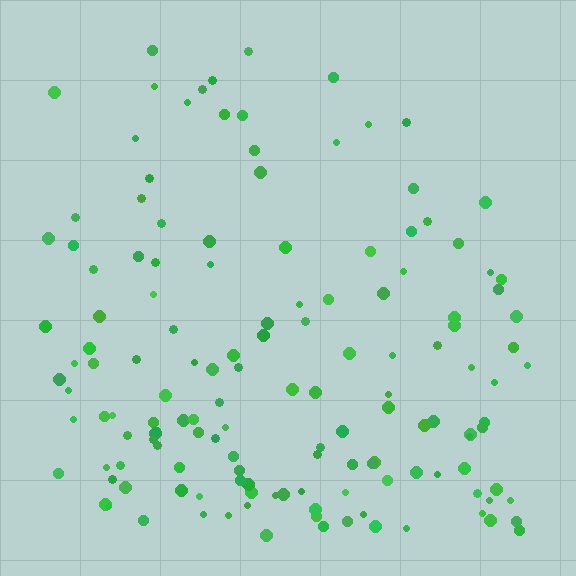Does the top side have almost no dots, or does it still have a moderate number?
Still a moderate number, just noticeably fewer than the bottom.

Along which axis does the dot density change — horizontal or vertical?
Vertical.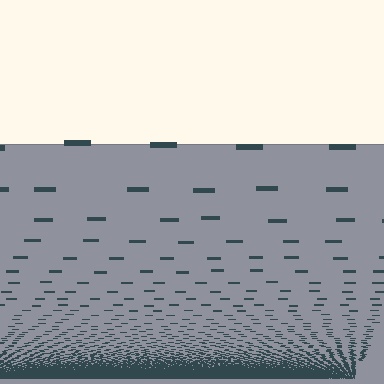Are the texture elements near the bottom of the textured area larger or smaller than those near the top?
Smaller. The gradient is inverted — elements near the bottom are smaller and denser.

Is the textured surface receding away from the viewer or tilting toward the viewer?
The surface appears to tilt toward the viewer. Texture elements get larger and sparser toward the top.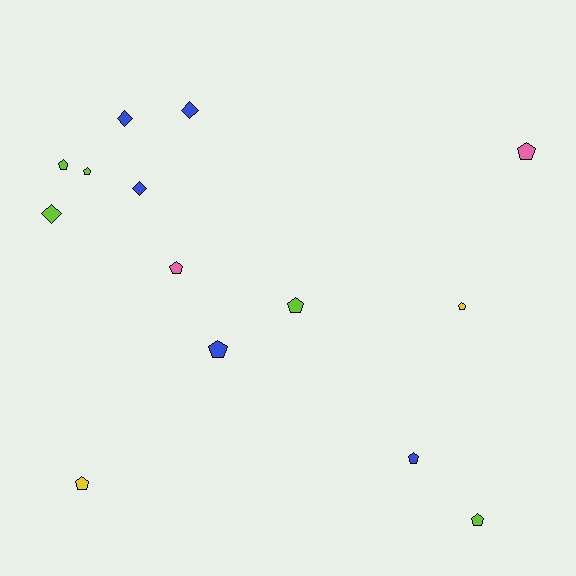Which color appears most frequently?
Lime, with 5 objects.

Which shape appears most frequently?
Pentagon, with 10 objects.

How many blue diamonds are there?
There are 3 blue diamonds.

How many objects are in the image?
There are 14 objects.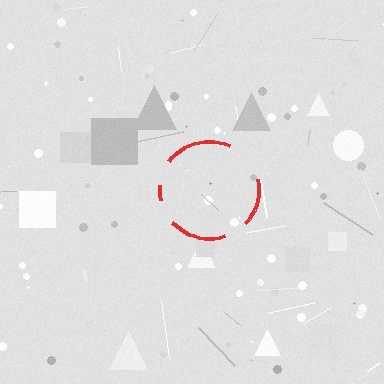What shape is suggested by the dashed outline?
The dashed outline suggests a circle.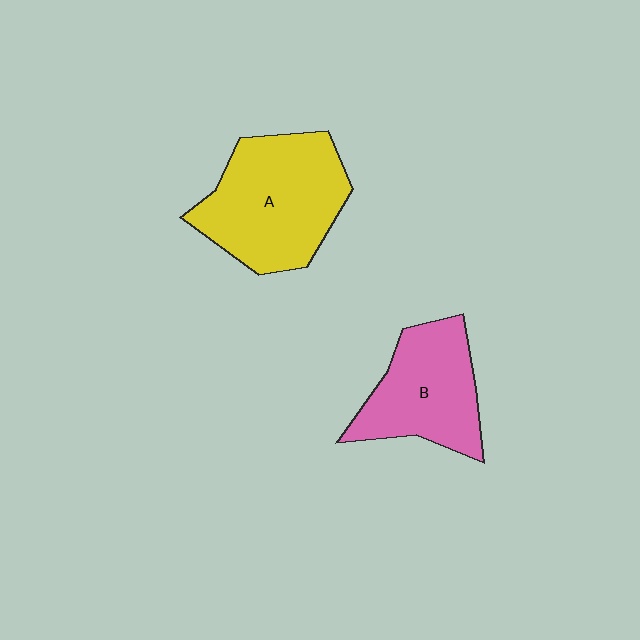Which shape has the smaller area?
Shape B (pink).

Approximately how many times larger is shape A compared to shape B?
Approximately 1.3 times.